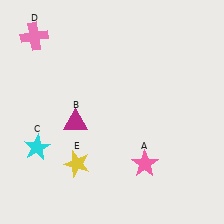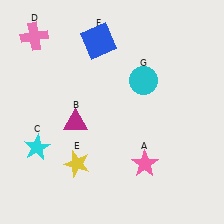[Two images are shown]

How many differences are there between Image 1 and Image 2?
There are 2 differences between the two images.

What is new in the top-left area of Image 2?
A blue square (F) was added in the top-left area of Image 2.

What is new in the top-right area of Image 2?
A cyan circle (G) was added in the top-right area of Image 2.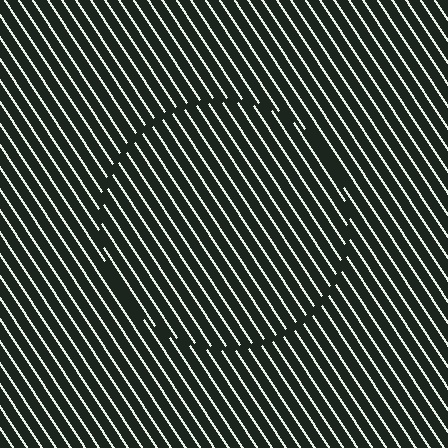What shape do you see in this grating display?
An illusory circle. The interior of the shape contains the same grating, shifted by half a period — the contour is defined by the phase discontinuity where line-ends from the inner and outer gratings abut.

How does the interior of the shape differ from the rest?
The interior of the shape contains the same grating, shifted by half a period — the contour is defined by the phase discontinuity where line-ends from the inner and outer gratings abut.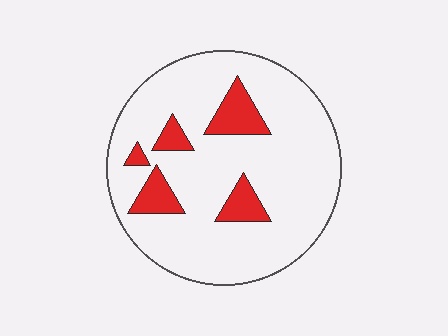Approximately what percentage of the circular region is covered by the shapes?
Approximately 15%.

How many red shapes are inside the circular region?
5.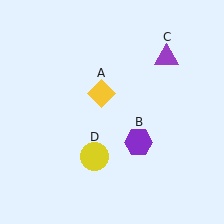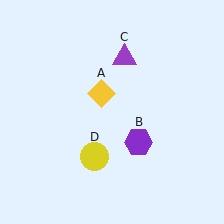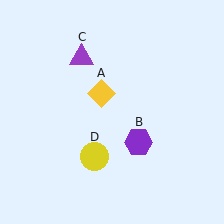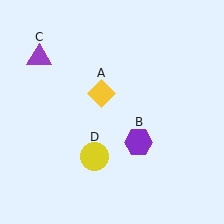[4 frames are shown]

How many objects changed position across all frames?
1 object changed position: purple triangle (object C).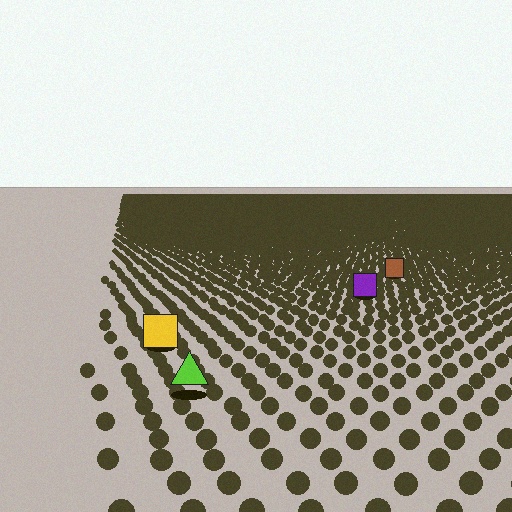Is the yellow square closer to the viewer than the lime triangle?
No. The lime triangle is closer — you can tell from the texture gradient: the ground texture is coarser near it.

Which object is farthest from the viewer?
The brown square is farthest from the viewer. It appears smaller and the ground texture around it is denser.